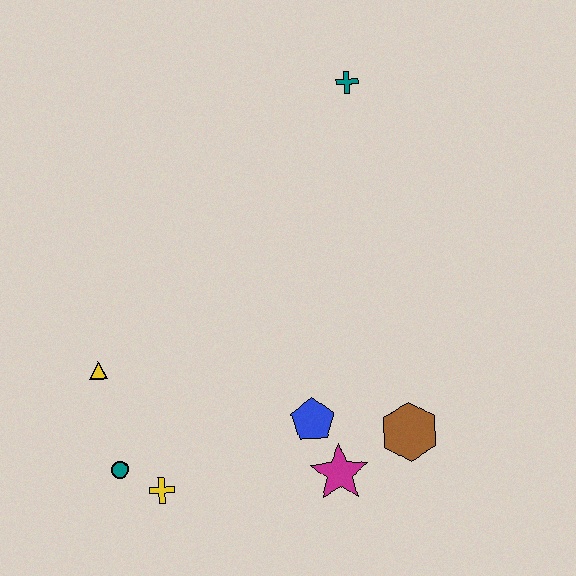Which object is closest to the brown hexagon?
The magenta star is closest to the brown hexagon.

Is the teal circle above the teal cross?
No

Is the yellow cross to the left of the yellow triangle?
No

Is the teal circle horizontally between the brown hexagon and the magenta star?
No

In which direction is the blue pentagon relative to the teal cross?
The blue pentagon is below the teal cross.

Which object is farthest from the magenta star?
The teal cross is farthest from the magenta star.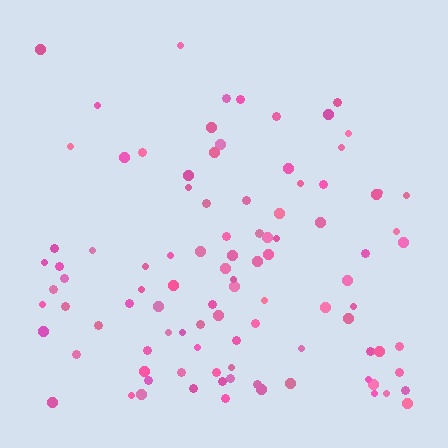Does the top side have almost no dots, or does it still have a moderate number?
Still a moderate number, just noticeably fewer than the bottom.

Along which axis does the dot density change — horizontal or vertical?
Vertical.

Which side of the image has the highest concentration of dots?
The bottom.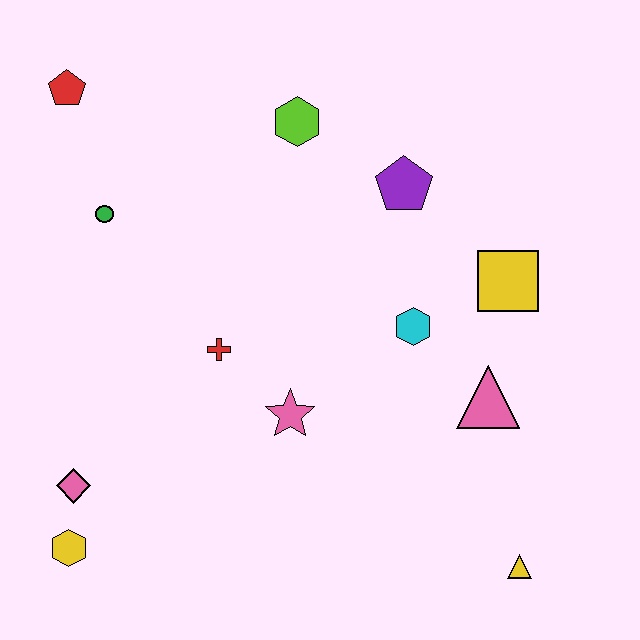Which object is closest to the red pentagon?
The green circle is closest to the red pentagon.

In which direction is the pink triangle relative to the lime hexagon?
The pink triangle is below the lime hexagon.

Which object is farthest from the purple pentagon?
The yellow hexagon is farthest from the purple pentagon.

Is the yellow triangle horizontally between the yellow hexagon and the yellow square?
No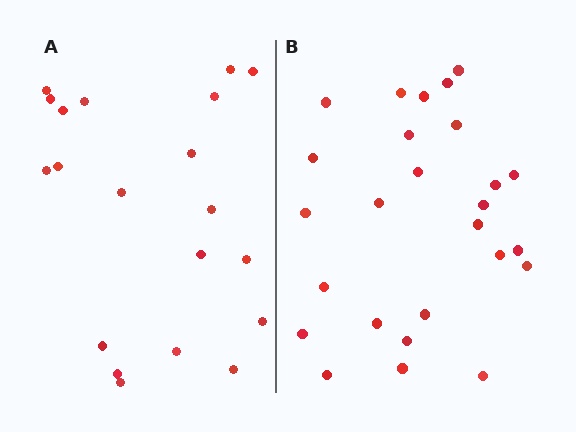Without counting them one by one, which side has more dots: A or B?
Region B (the right region) has more dots.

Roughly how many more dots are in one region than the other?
Region B has about 6 more dots than region A.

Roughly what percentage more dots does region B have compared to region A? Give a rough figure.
About 30% more.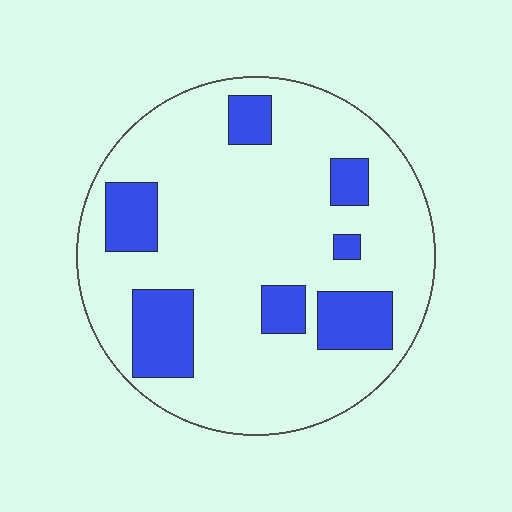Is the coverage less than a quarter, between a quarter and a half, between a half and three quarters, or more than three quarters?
Less than a quarter.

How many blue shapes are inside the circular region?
7.